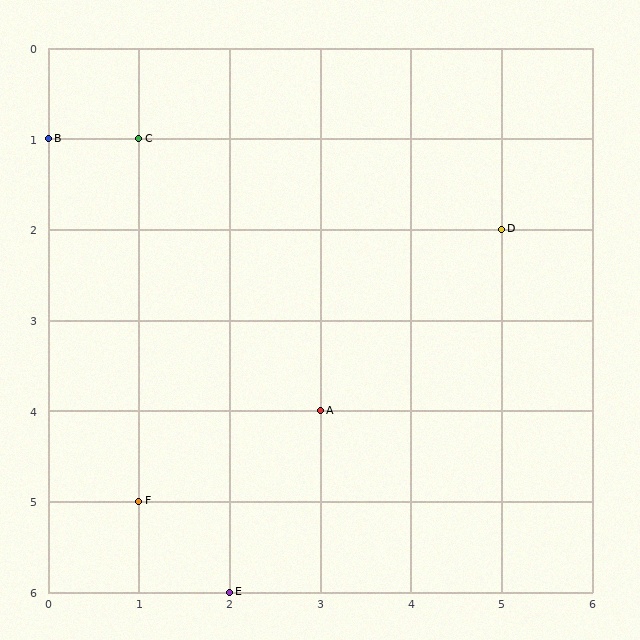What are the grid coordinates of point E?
Point E is at grid coordinates (2, 6).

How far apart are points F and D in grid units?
Points F and D are 4 columns and 3 rows apart (about 5.0 grid units diagonally).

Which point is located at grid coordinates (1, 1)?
Point C is at (1, 1).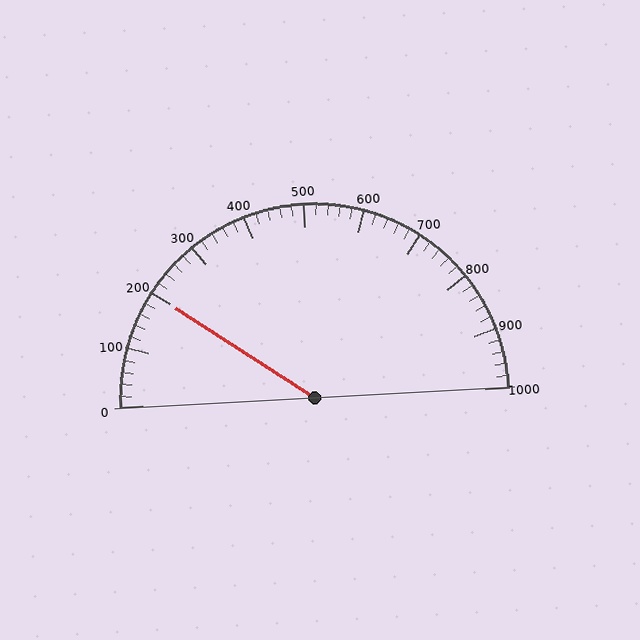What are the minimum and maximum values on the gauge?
The gauge ranges from 0 to 1000.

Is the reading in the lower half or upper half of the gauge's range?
The reading is in the lower half of the range (0 to 1000).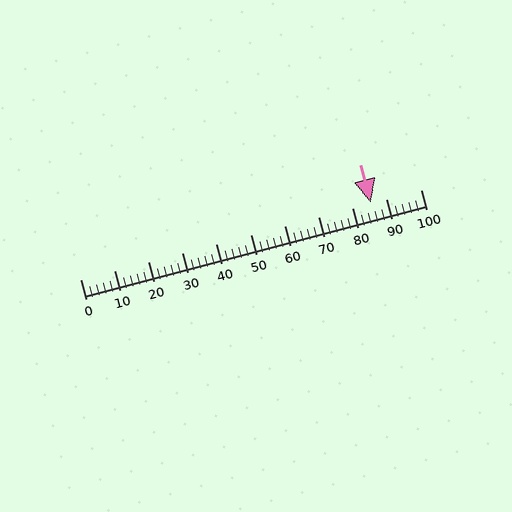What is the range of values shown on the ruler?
The ruler shows values from 0 to 100.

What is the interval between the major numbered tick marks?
The major tick marks are spaced 10 units apart.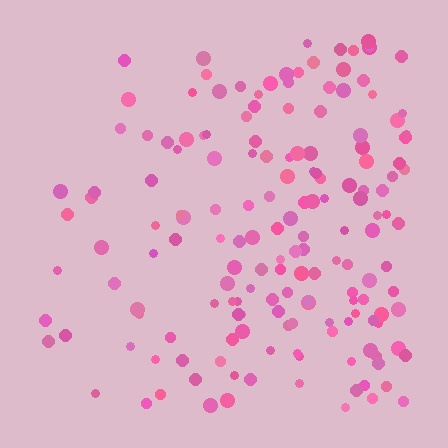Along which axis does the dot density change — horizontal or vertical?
Horizontal.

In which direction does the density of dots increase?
From left to right, with the right side densest.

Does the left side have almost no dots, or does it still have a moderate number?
Still a moderate number, just noticeably fewer than the right.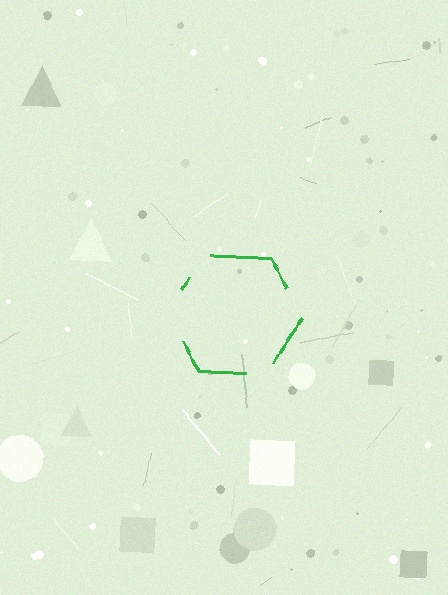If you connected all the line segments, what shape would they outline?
They would outline a hexagon.